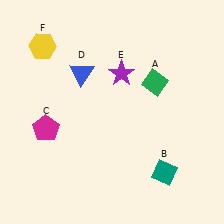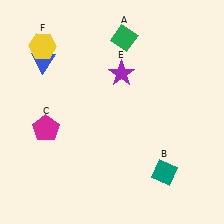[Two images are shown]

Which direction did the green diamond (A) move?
The green diamond (A) moved up.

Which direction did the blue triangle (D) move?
The blue triangle (D) moved left.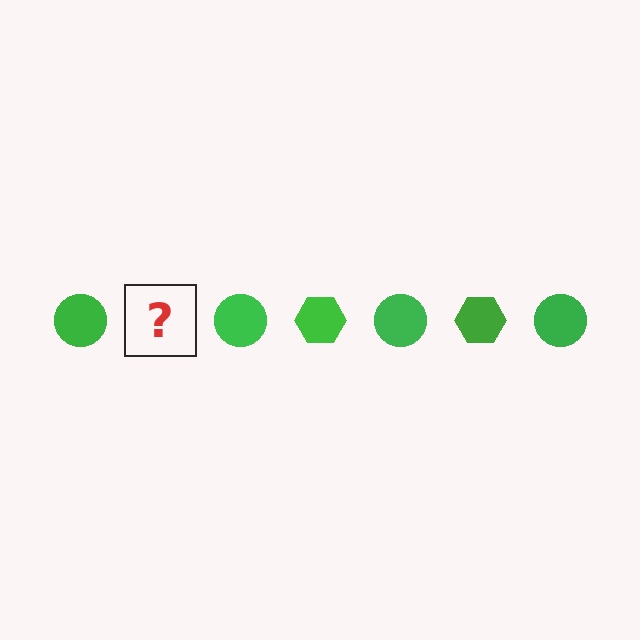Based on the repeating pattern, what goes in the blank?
The blank should be a green hexagon.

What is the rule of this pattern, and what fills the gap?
The rule is that the pattern cycles through circle, hexagon shapes in green. The gap should be filled with a green hexagon.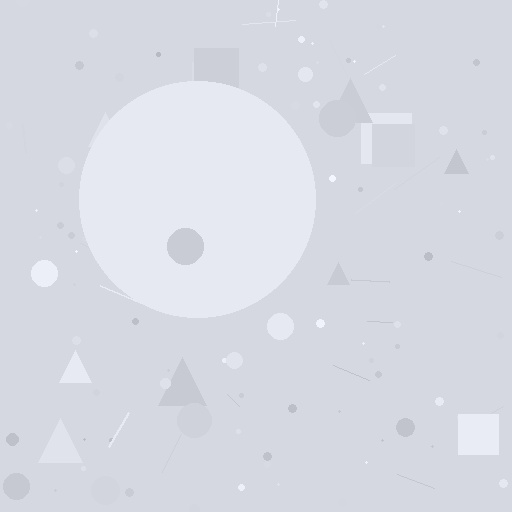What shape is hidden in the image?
A circle is hidden in the image.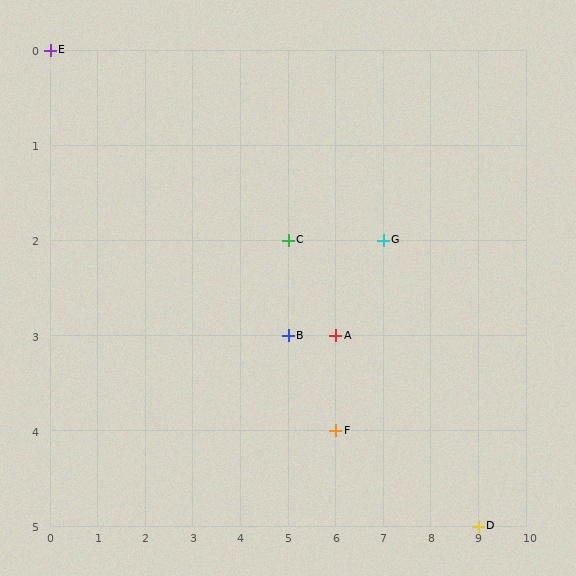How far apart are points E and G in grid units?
Points E and G are 7 columns and 2 rows apart (about 7.3 grid units diagonally).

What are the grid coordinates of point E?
Point E is at grid coordinates (0, 0).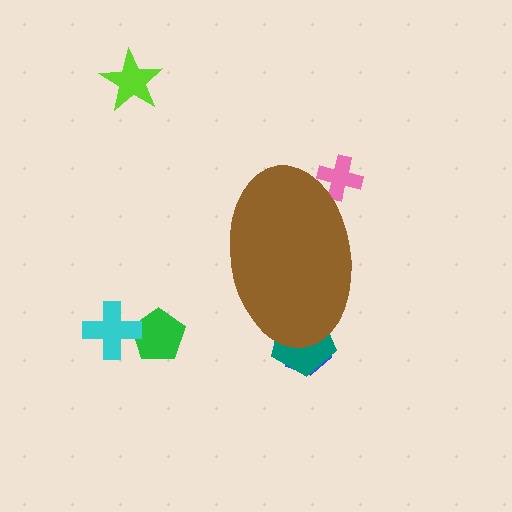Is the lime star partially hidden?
No, the lime star is fully visible.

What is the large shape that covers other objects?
A brown ellipse.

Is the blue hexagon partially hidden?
Yes, the blue hexagon is partially hidden behind the brown ellipse.